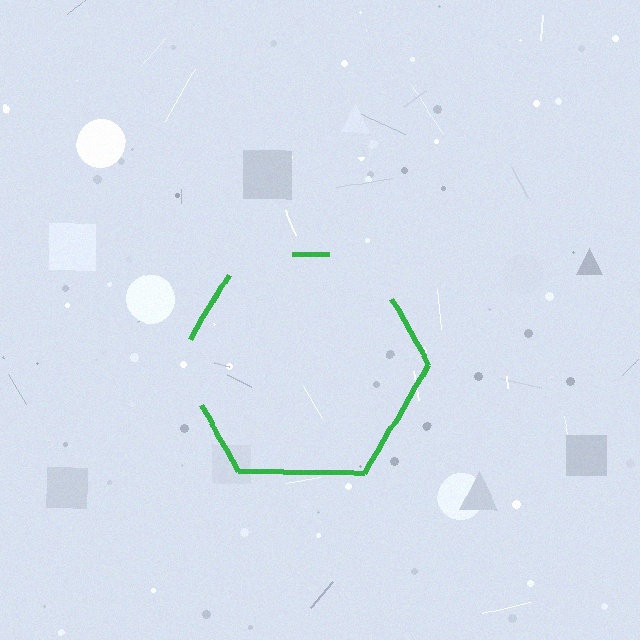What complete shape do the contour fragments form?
The contour fragments form a hexagon.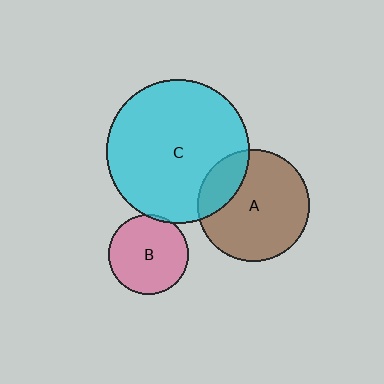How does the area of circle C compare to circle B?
Approximately 3.2 times.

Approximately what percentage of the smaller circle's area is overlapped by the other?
Approximately 20%.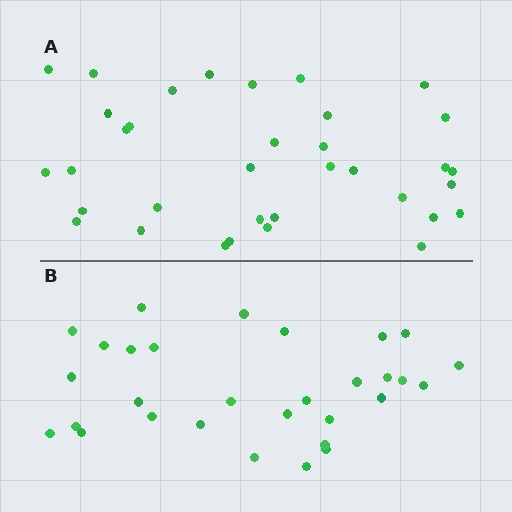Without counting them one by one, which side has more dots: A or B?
Region A (the top region) has more dots.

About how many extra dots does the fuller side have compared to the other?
Region A has about 5 more dots than region B.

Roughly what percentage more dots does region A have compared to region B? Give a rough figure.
About 15% more.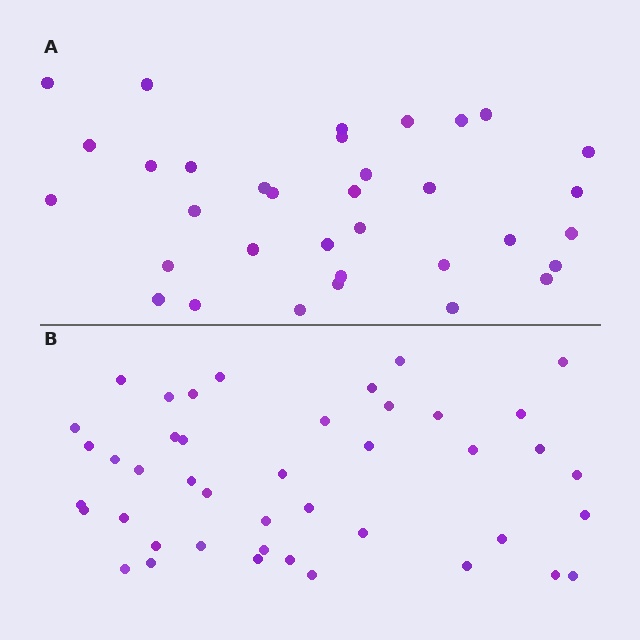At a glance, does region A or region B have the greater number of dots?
Region B (the bottom region) has more dots.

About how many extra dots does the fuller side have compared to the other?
Region B has roughly 8 or so more dots than region A.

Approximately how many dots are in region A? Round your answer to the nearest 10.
About 30 dots. (The exact count is 34, which rounds to 30.)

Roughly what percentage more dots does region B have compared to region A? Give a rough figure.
About 25% more.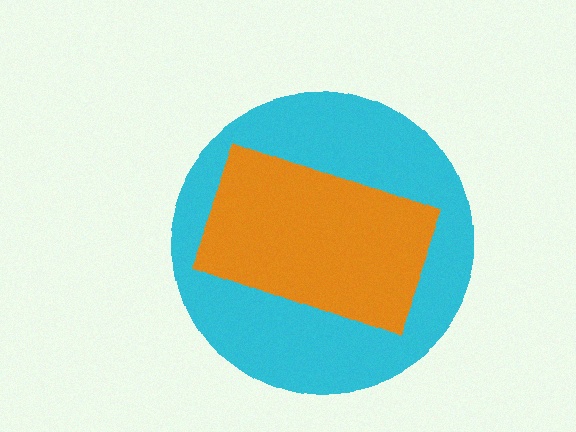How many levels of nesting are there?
2.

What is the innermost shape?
The orange rectangle.